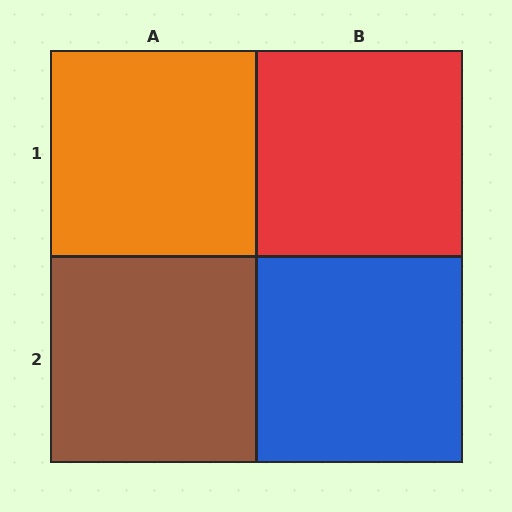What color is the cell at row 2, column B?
Blue.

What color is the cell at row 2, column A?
Brown.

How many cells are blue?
1 cell is blue.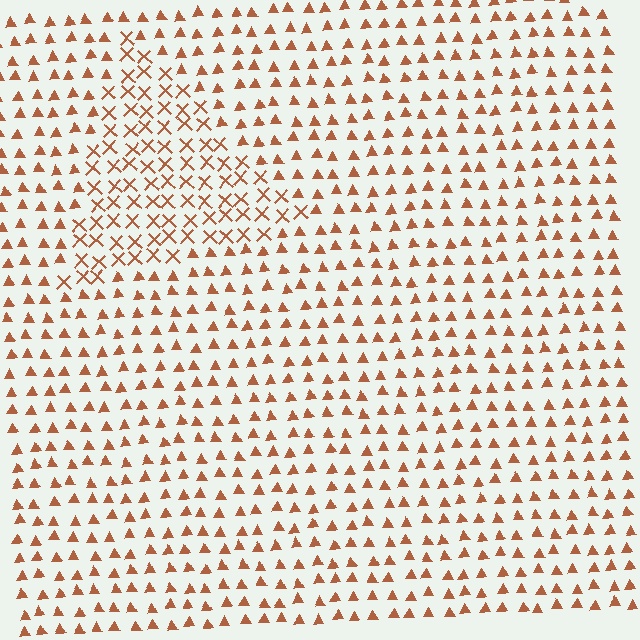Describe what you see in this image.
The image is filled with small brown elements arranged in a uniform grid. A triangle-shaped region contains X marks, while the surrounding area contains triangles. The boundary is defined purely by the change in element shape.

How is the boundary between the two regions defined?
The boundary is defined by a change in element shape: X marks inside vs. triangles outside. All elements share the same color and spacing.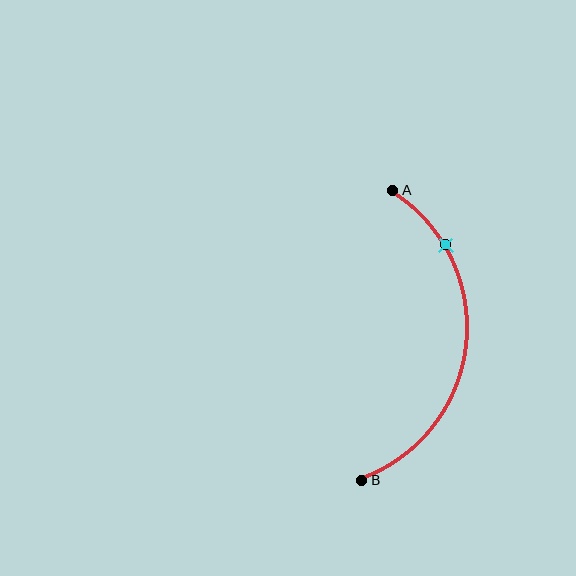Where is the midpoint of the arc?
The arc midpoint is the point on the curve farthest from the straight line joining A and B. It sits to the right of that line.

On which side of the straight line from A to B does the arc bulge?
The arc bulges to the right of the straight line connecting A and B.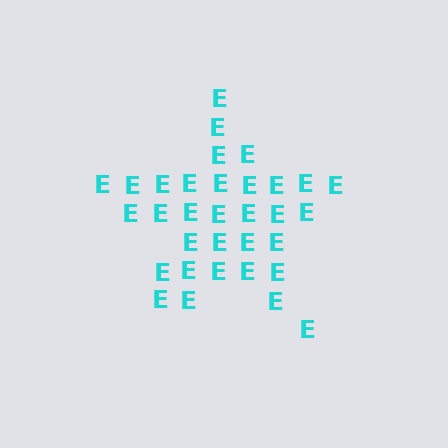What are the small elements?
The small elements are letter E's.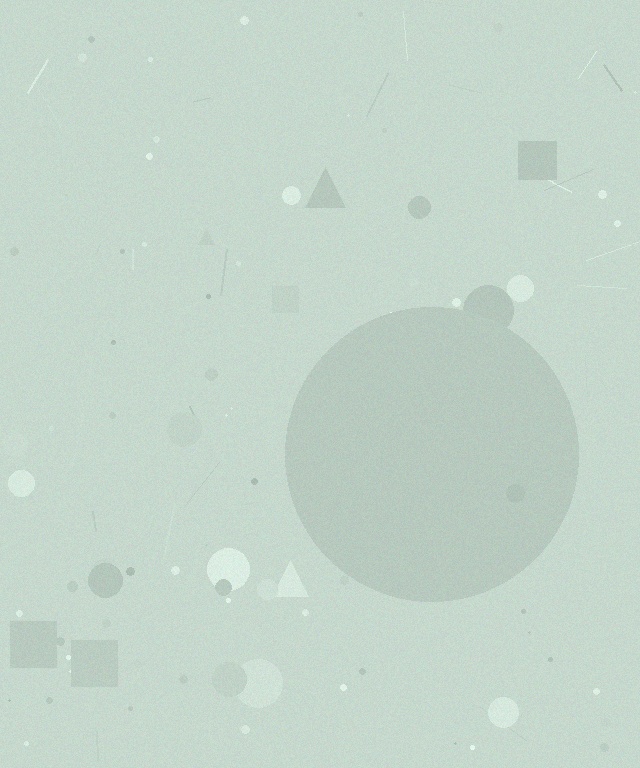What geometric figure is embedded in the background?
A circle is embedded in the background.